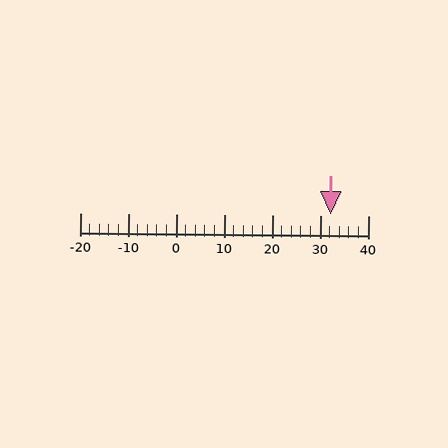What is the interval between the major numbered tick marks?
The major tick marks are spaced 10 units apart.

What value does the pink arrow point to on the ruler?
The pink arrow points to approximately 32.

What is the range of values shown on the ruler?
The ruler shows values from -20 to 40.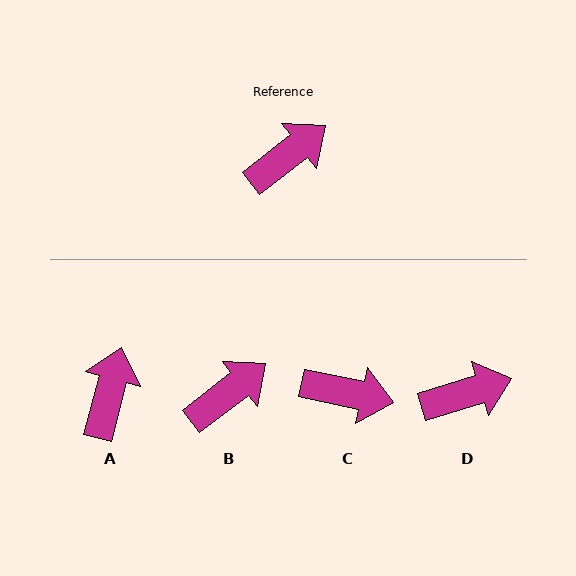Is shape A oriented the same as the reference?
No, it is off by about 37 degrees.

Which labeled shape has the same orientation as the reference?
B.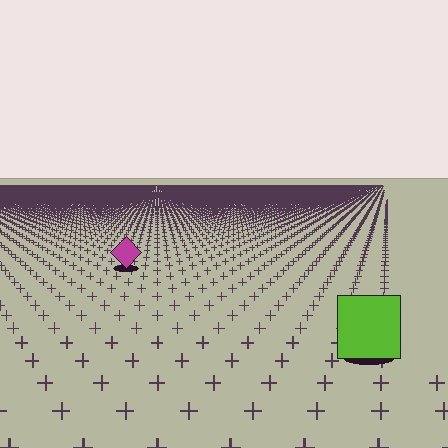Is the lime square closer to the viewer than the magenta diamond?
Yes. The lime square is closer — you can tell from the texture gradient: the ground texture is coarser near it.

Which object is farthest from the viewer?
The magenta diamond is farthest from the viewer. It appears smaller and the ground texture around it is denser.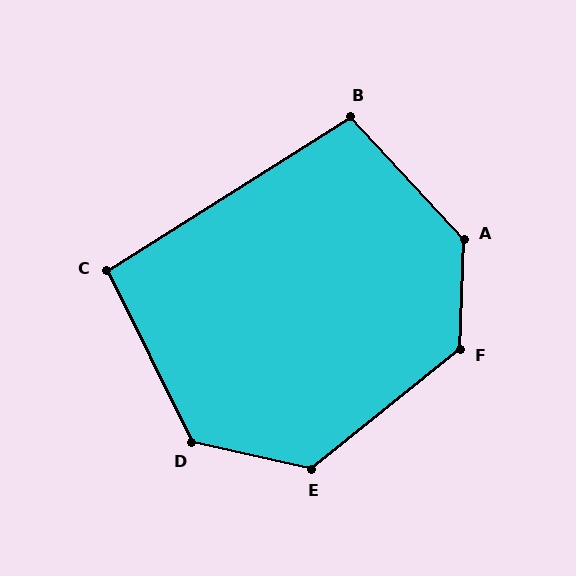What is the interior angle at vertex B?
Approximately 100 degrees (obtuse).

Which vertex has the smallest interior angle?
C, at approximately 96 degrees.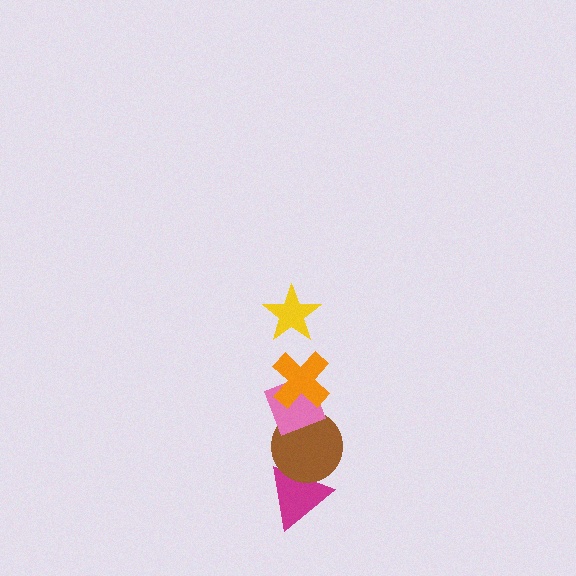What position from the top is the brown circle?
The brown circle is 4th from the top.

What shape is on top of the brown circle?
The pink diamond is on top of the brown circle.